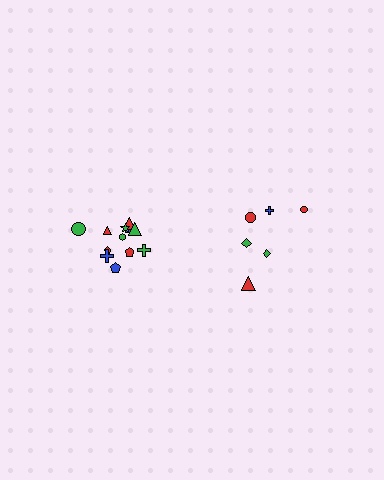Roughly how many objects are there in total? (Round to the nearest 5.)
Roughly 20 objects in total.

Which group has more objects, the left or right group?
The left group.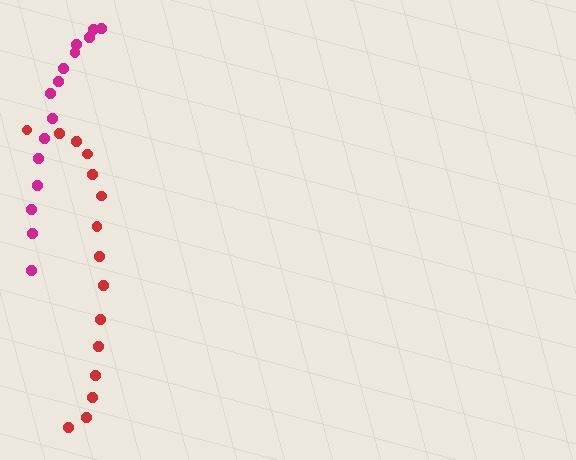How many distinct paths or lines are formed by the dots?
There are 2 distinct paths.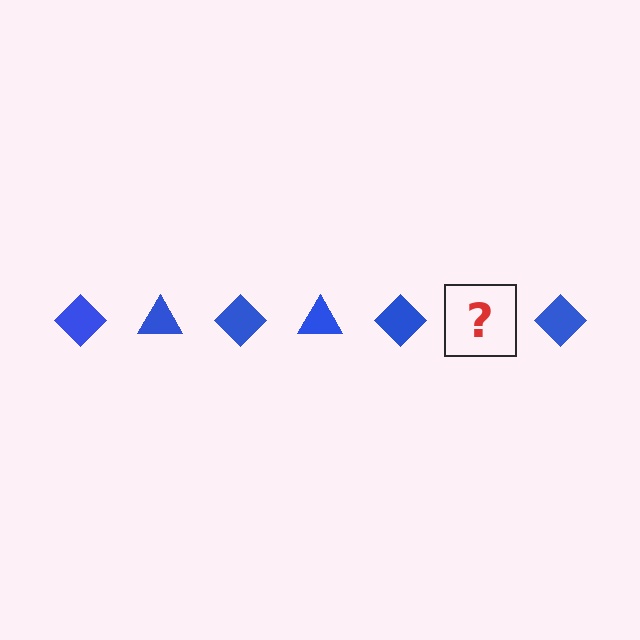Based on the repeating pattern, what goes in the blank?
The blank should be a blue triangle.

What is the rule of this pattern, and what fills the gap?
The rule is that the pattern cycles through diamond, triangle shapes in blue. The gap should be filled with a blue triangle.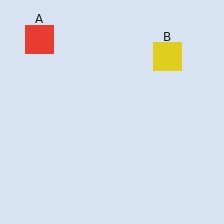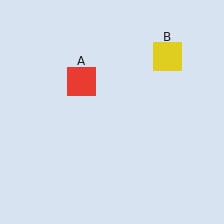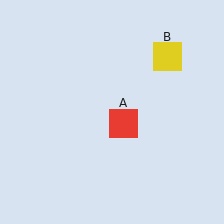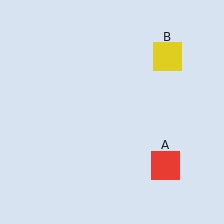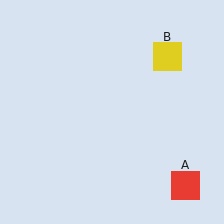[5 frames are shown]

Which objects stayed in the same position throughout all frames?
Yellow square (object B) remained stationary.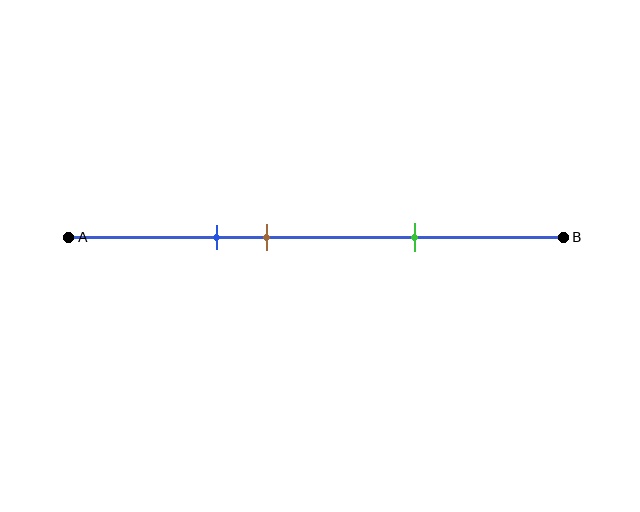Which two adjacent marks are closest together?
The blue and brown marks are the closest adjacent pair.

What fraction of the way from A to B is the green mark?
The green mark is approximately 70% (0.7) of the way from A to B.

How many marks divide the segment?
There are 3 marks dividing the segment.